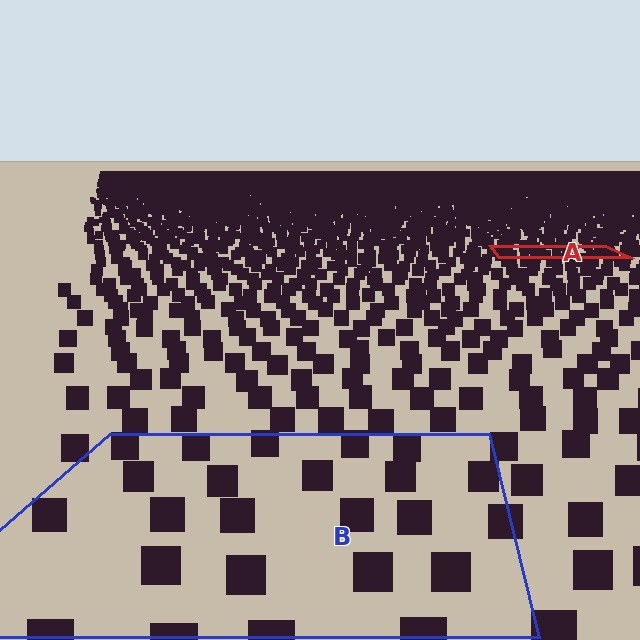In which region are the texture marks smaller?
The texture marks are smaller in region A, because it is farther away.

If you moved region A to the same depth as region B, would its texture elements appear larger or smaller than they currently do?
They would appear larger. At a closer depth, the same texture elements are projected at a bigger on-screen size.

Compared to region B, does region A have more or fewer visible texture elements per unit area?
Region A has more texture elements per unit area — they are packed more densely because it is farther away.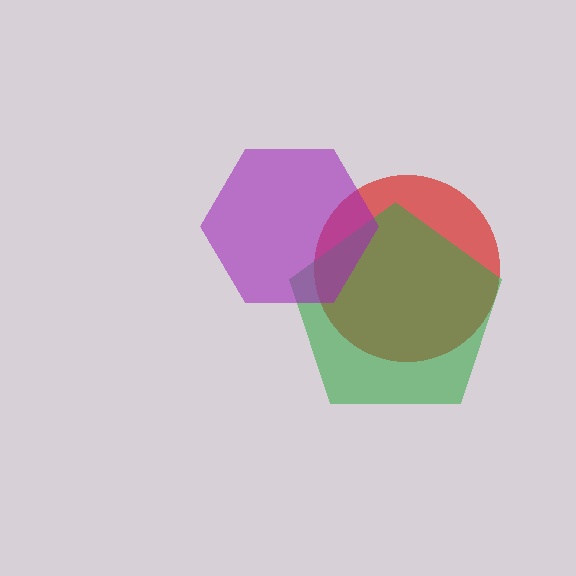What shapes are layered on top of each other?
The layered shapes are: a red circle, a green pentagon, a purple hexagon.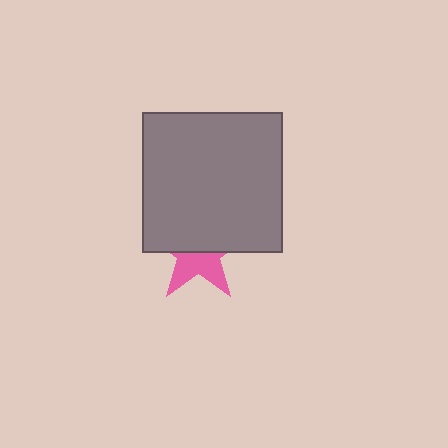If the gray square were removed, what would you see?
You would see the complete pink star.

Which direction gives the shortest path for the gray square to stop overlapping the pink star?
Moving up gives the shortest separation.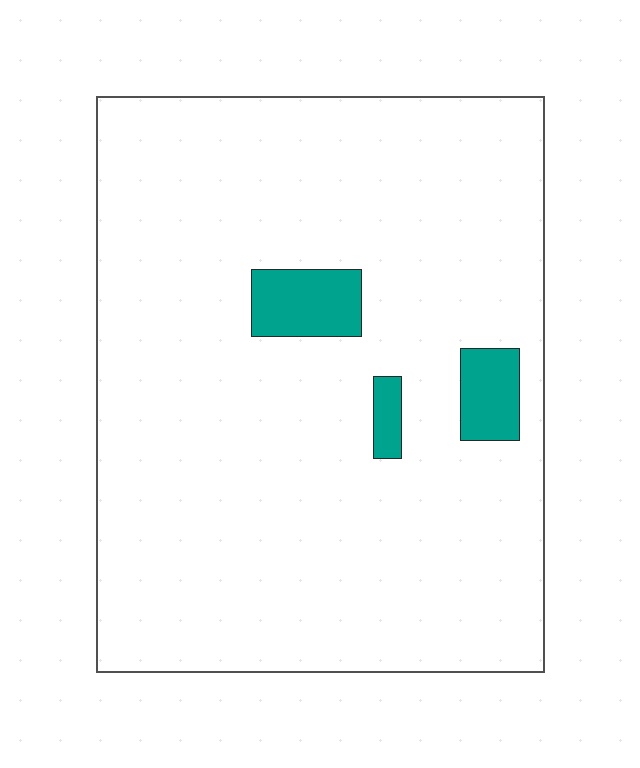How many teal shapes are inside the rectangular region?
3.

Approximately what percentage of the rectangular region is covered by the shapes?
Approximately 5%.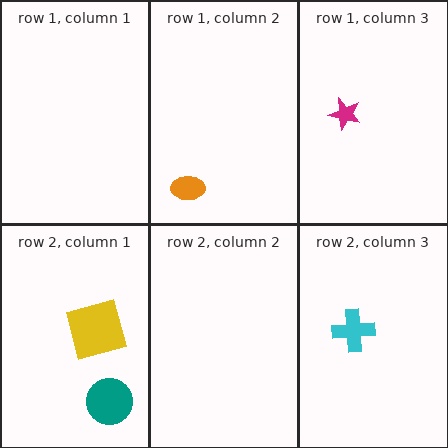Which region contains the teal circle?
The row 2, column 1 region.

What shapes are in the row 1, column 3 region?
The magenta star.